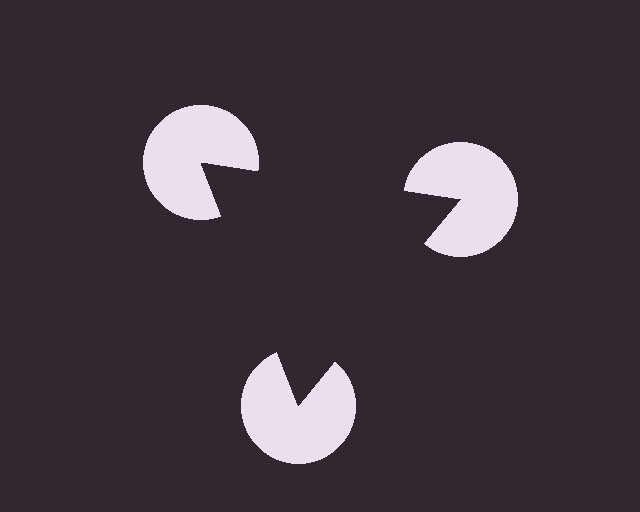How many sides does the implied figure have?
3 sides.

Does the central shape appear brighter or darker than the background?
It typically appears slightly darker than the background, even though no actual brightness change is drawn.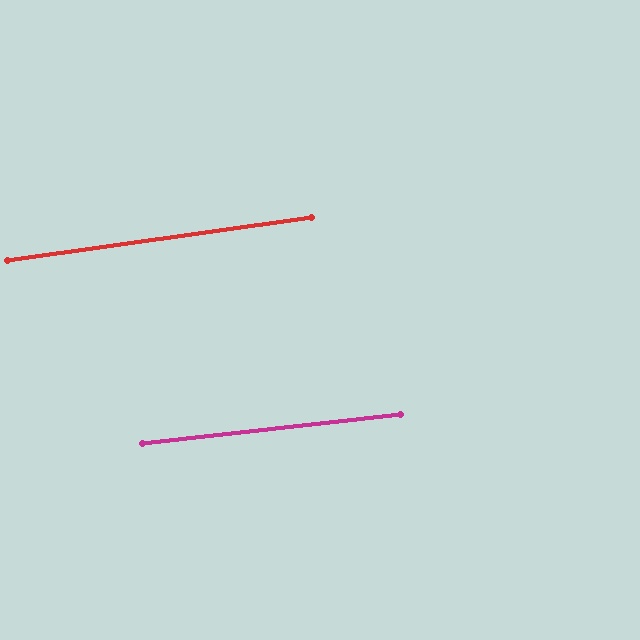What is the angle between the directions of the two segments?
Approximately 2 degrees.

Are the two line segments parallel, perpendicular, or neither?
Parallel — their directions differ by only 1.6°.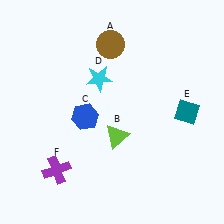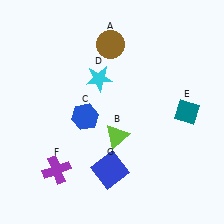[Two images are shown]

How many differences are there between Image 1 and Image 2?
There is 1 difference between the two images.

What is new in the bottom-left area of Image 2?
A blue square (G) was added in the bottom-left area of Image 2.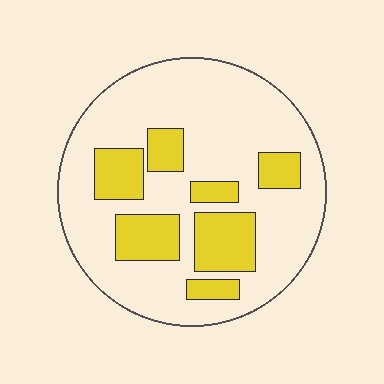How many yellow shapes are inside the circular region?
7.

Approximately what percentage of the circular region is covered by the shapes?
Approximately 25%.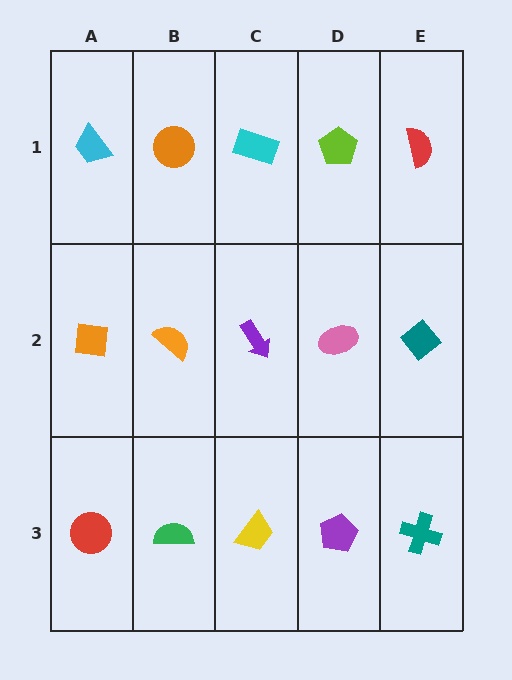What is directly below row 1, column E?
A teal diamond.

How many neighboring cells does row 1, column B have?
3.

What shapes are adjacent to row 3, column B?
An orange semicircle (row 2, column B), a red circle (row 3, column A), a yellow trapezoid (row 3, column C).